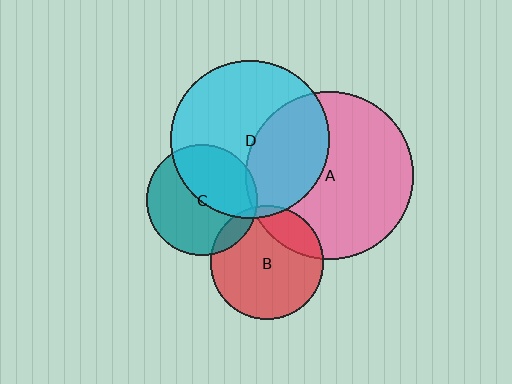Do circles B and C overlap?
Yes.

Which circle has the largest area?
Circle A (pink).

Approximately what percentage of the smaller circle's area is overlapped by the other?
Approximately 10%.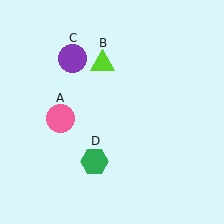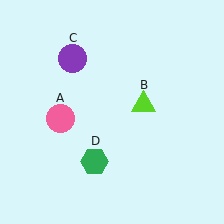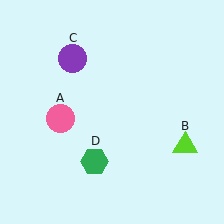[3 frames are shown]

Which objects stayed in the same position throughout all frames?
Pink circle (object A) and purple circle (object C) and green hexagon (object D) remained stationary.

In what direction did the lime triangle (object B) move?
The lime triangle (object B) moved down and to the right.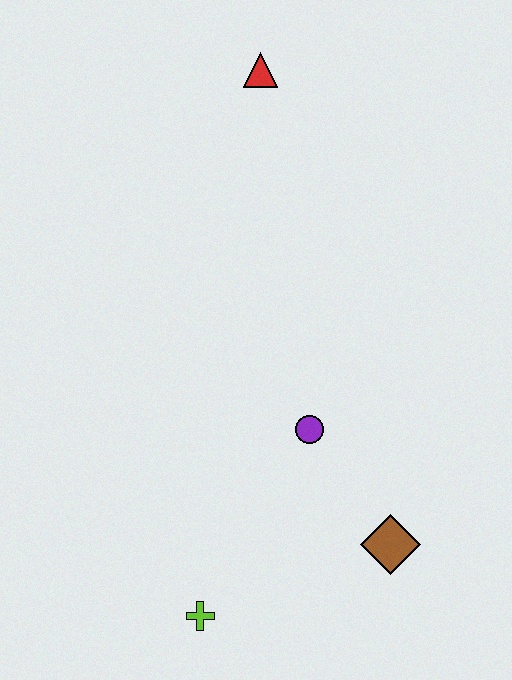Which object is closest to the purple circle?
The brown diamond is closest to the purple circle.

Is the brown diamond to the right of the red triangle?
Yes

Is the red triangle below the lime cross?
No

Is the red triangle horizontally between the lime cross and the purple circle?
Yes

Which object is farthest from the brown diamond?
The red triangle is farthest from the brown diamond.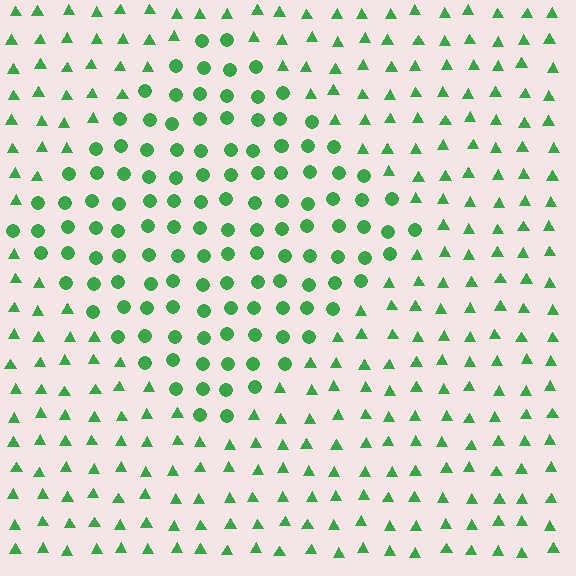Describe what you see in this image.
The image is filled with small green elements arranged in a uniform grid. A diamond-shaped region contains circles, while the surrounding area contains triangles. The boundary is defined purely by the change in element shape.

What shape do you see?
I see a diamond.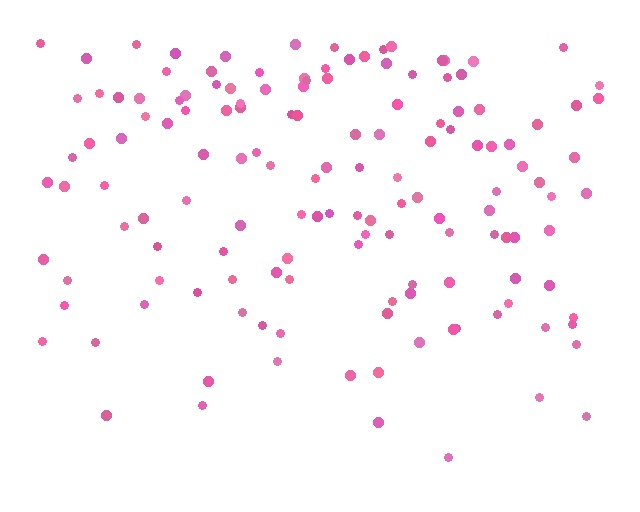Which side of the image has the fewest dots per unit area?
The bottom.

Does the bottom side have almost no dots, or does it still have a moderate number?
Still a moderate number, just noticeably fewer than the top.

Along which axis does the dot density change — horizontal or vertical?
Vertical.